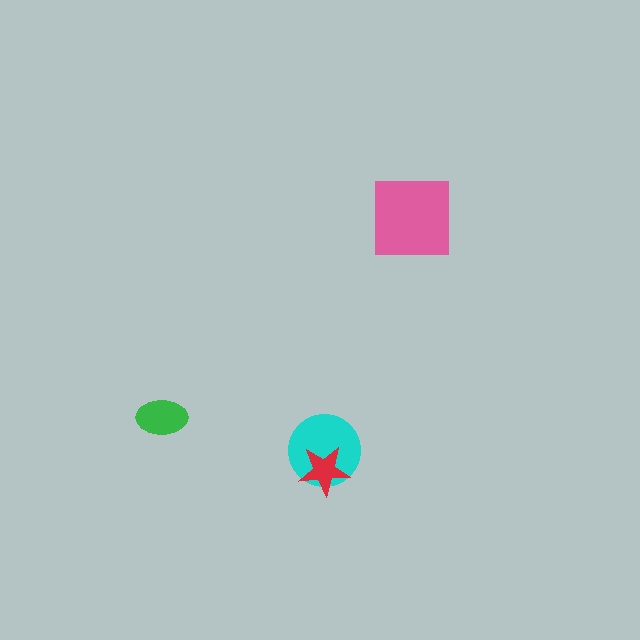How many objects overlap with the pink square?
0 objects overlap with the pink square.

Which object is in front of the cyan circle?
The red star is in front of the cyan circle.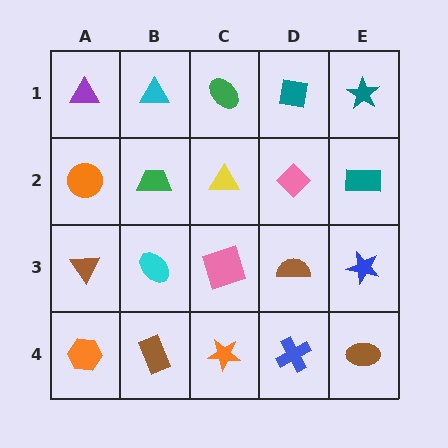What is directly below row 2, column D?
A brown semicircle.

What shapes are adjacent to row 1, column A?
An orange circle (row 2, column A), a cyan triangle (row 1, column B).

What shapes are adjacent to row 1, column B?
A green trapezoid (row 2, column B), a purple triangle (row 1, column A), a green ellipse (row 1, column C).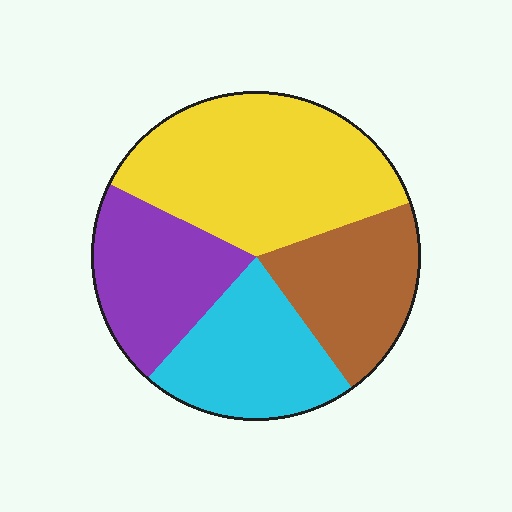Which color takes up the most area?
Yellow, at roughly 35%.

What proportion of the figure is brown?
Brown covers about 20% of the figure.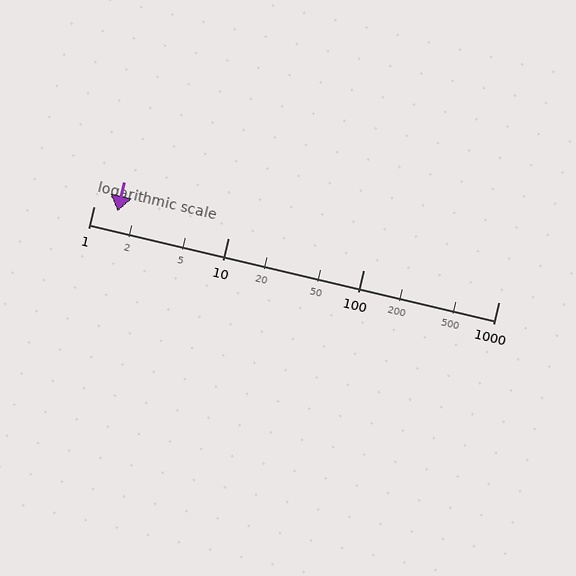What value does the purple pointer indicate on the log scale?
The pointer indicates approximately 1.5.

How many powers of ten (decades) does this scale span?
The scale spans 3 decades, from 1 to 1000.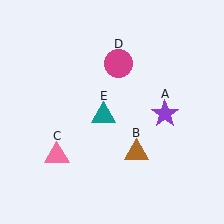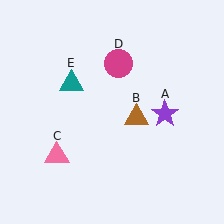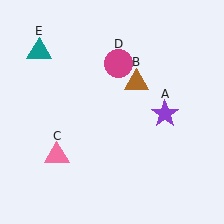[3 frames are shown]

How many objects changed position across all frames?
2 objects changed position: brown triangle (object B), teal triangle (object E).